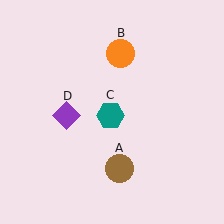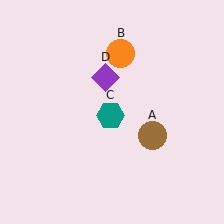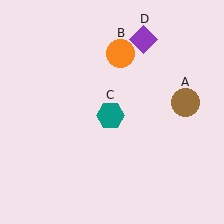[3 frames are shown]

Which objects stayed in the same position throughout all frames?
Orange circle (object B) and teal hexagon (object C) remained stationary.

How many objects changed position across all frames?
2 objects changed position: brown circle (object A), purple diamond (object D).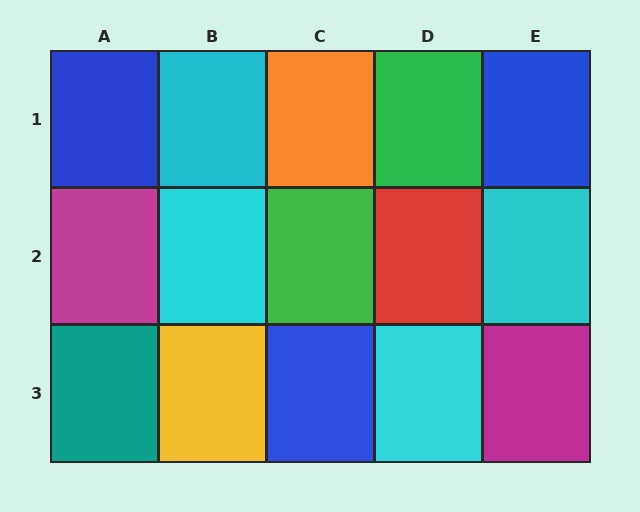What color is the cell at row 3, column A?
Teal.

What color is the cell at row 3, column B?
Yellow.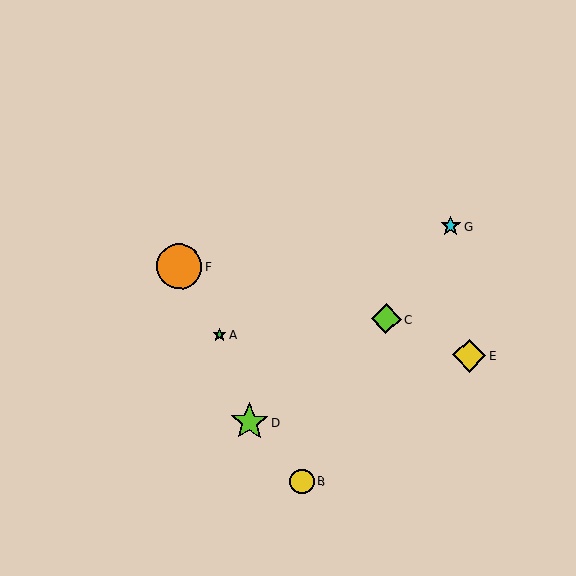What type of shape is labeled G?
Shape G is a cyan star.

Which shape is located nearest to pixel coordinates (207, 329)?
The green star (labeled A) at (220, 335) is nearest to that location.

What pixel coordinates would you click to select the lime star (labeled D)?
Click at (249, 422) to select the lime star D.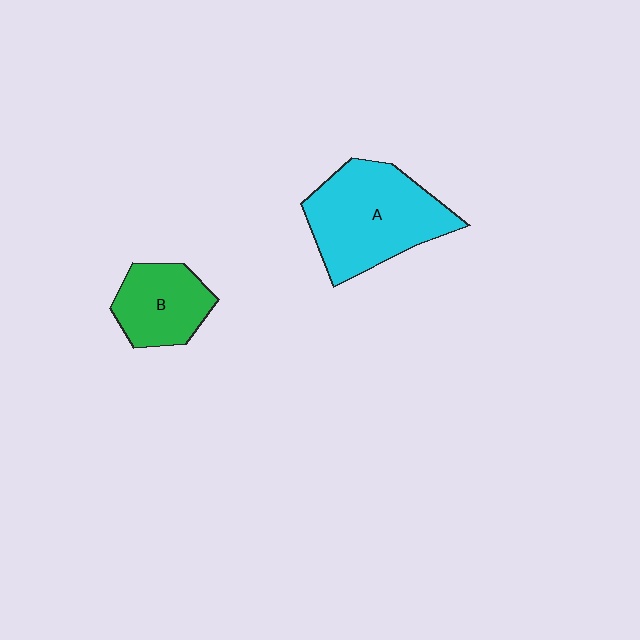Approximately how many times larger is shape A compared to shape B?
Approximately 1.8 times.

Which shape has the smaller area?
Shape B (green).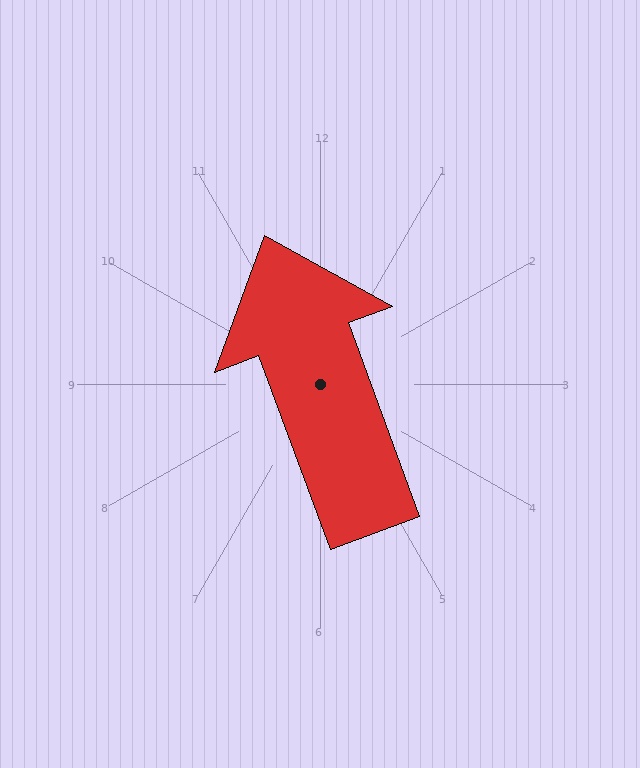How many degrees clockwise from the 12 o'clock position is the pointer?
Approximately 340 degrees.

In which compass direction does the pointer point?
North.